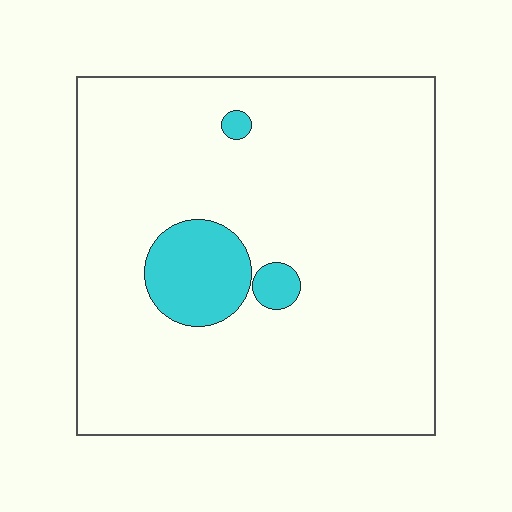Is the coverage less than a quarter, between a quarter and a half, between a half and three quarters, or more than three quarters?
Less than a quarter.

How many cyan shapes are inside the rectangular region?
3.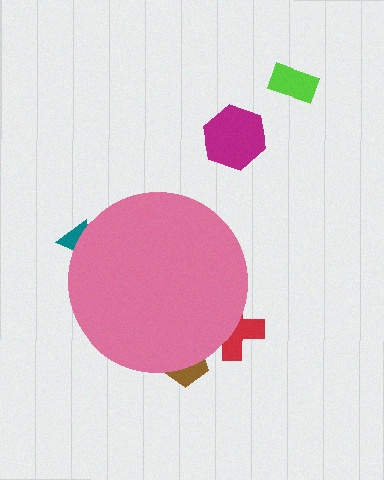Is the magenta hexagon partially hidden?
No, the magenta hexagon is fully visible.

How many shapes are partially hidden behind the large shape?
3 shapes are partially hidden.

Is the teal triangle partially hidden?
Yes, the teal triangle is partially hidden behind the pink circle.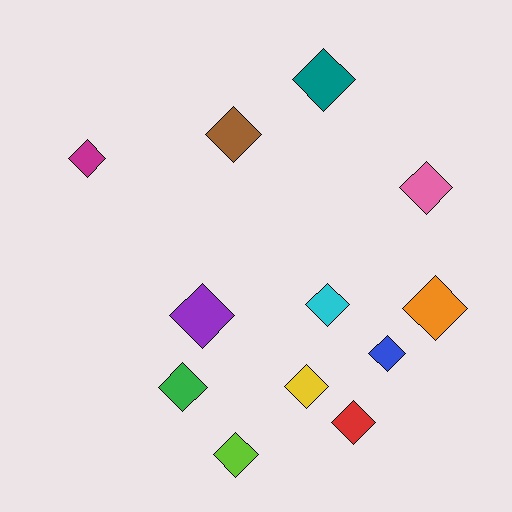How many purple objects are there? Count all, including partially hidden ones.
There is 1 purple object.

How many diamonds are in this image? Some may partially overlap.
There are 12 diamonds.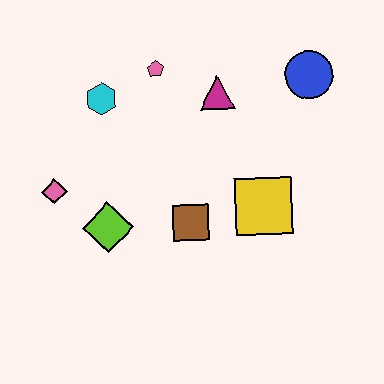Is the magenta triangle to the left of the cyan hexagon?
No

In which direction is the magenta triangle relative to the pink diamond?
The magenta triangle is to the right of the pink diamond.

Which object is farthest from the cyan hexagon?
The blue circle is farthest from the cyan hexagon.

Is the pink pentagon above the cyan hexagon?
Yes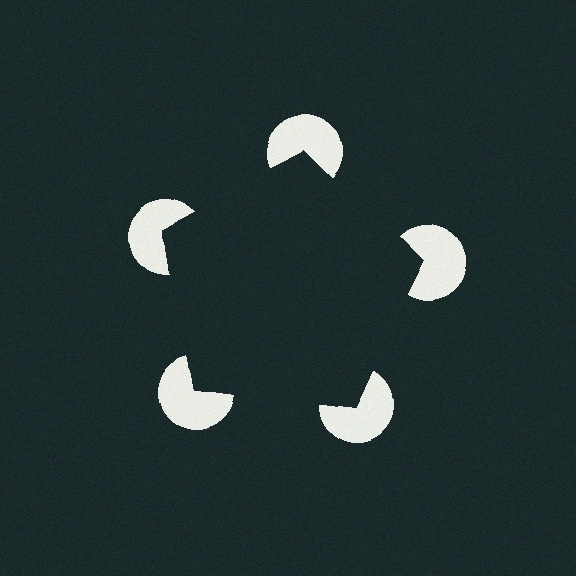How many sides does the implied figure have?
5 sides.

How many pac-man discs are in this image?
There are 5 — one at each vertex of the illusory pentagon.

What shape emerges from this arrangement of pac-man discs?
An illusory pentagon — its edges are inferred from the aligned wedge cuts in the pac-man discs, not physically drawn.